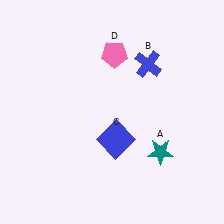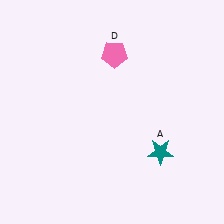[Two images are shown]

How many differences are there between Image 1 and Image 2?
There are 2 differences between the two images.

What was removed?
The blue square (C), the blue cross (B) were removed in Image 2.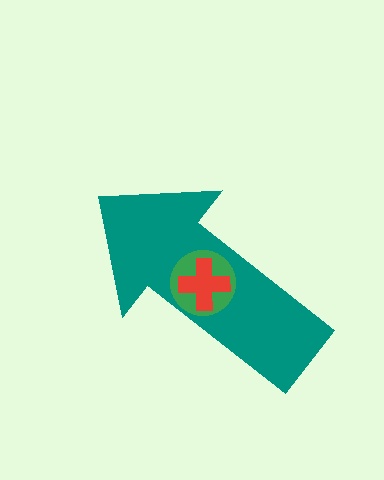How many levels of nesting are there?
3.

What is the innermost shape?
The red cross.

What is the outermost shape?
The teal arrow.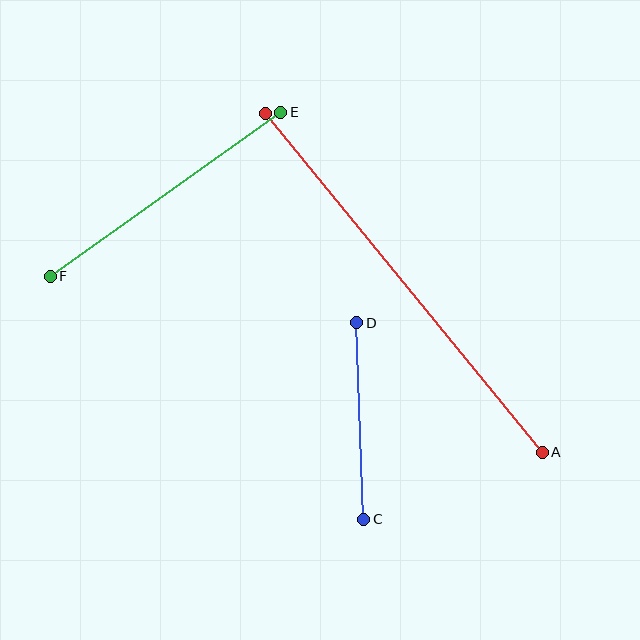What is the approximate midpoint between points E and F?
The midpoint is at approximately (165, 194) pixels.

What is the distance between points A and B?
The distance is approximately 437 pixels.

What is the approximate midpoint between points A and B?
The midpoint is at approximately (404, 283) pixels.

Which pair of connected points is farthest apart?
Points A and B are farthest apart.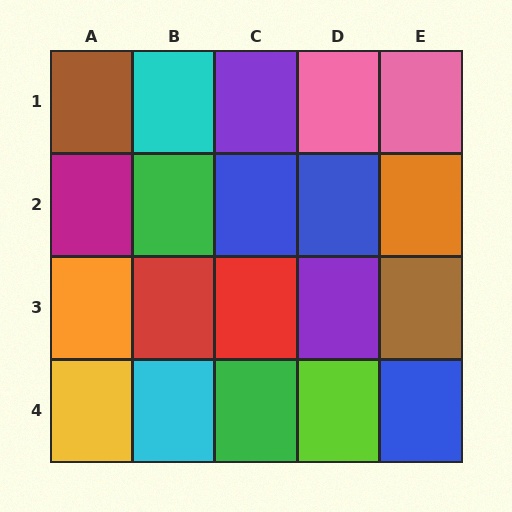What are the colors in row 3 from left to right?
Orange, red, red, purple, brown.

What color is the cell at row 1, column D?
Pink.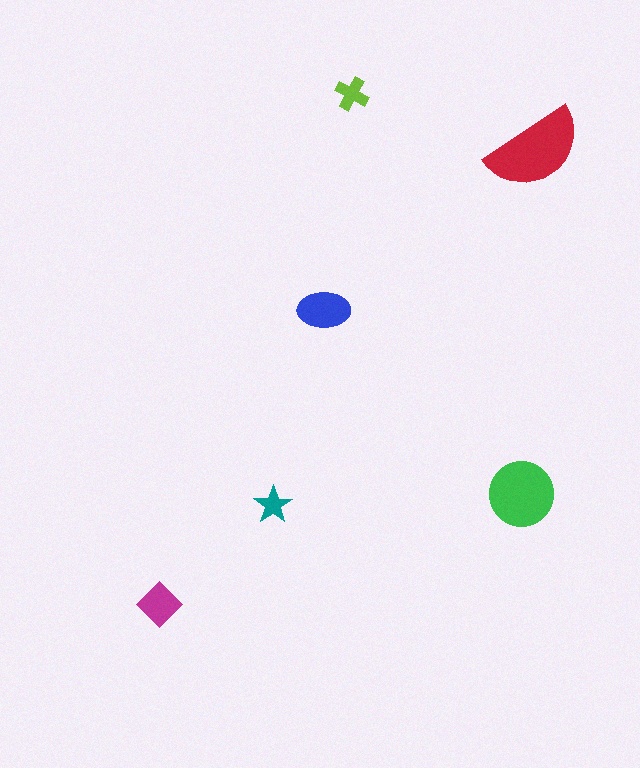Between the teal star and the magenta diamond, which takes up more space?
The magenta diamond.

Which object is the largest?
The red semicircle.